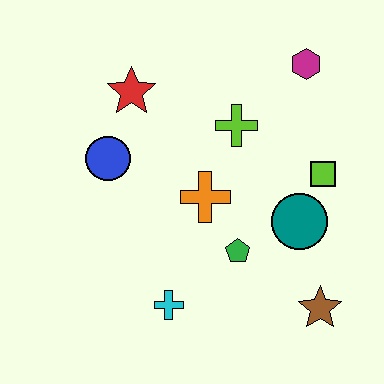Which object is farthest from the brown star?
The red star is farthest from the brown star.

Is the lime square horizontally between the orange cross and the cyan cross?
No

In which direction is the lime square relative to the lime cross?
The lime square is to the right of the lime cross.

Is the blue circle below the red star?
Yes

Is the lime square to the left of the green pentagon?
No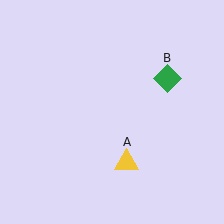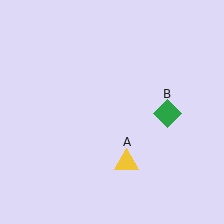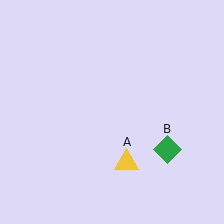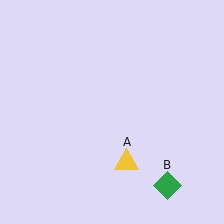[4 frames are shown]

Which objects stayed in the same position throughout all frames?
Yellow triangle (object A) remained stationary.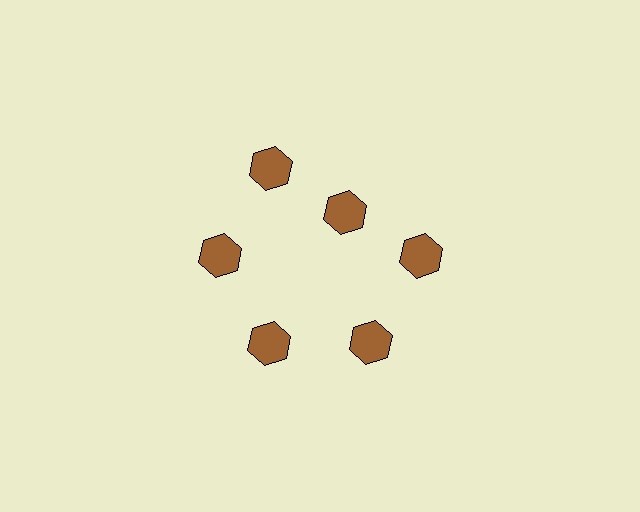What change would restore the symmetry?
The symmetry would be restored by moving it outward, back onto the ring so that all 6 hexagons sit at equal angles and equal distance from the center.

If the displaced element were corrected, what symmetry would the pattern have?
It would have 6-fold rotational symmetry — the pattern would map onto itself every 60 degrees.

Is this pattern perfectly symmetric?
No. The 6 brown hexagons are arranged in a ring, but one element near the 1 o'clock position is pulled inward toward the center, breaking the 6-fold rotational symmetry.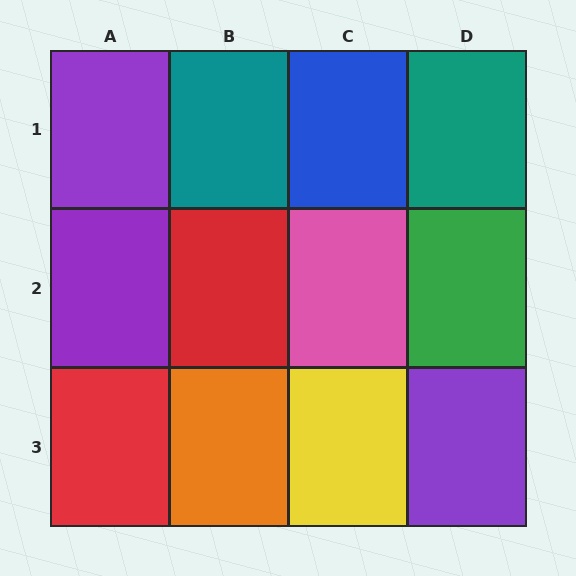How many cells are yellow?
1 cell is yellow.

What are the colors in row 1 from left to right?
Purple, teal, blue, teal.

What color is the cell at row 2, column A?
Purple.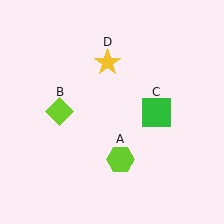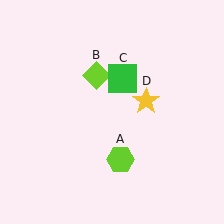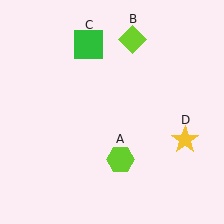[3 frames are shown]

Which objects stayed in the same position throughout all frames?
Lime hexagon (object A) remained stationary.